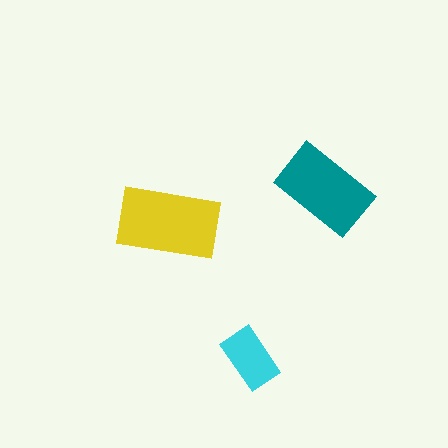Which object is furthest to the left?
The yellow rectangle is leftmost.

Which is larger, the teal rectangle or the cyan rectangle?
The teal one.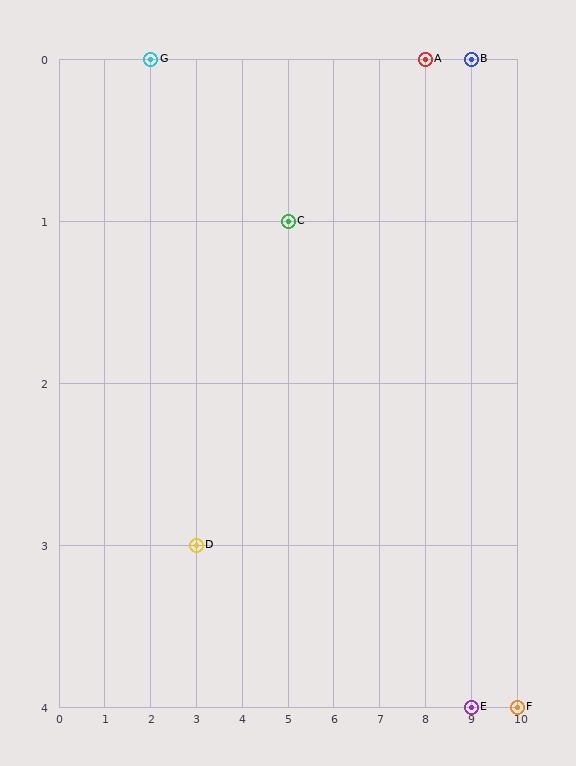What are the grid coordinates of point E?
Point E is at grid coordinates (9, 4).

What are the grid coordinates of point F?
Point F is at grid coordinates (10, 4).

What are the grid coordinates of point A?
Point A is at grid coordinates (8, 0).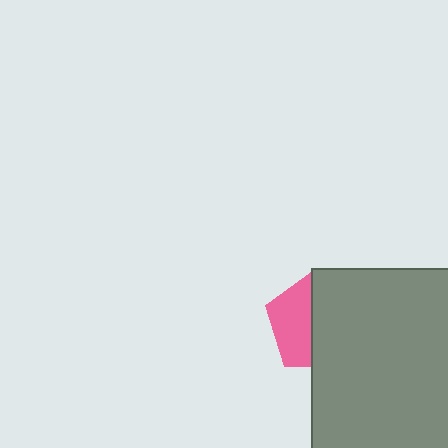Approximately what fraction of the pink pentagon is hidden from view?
Roughly 57% of the pink pentagon is hidden behind the gray square.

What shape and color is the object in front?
The object in front is a gray square.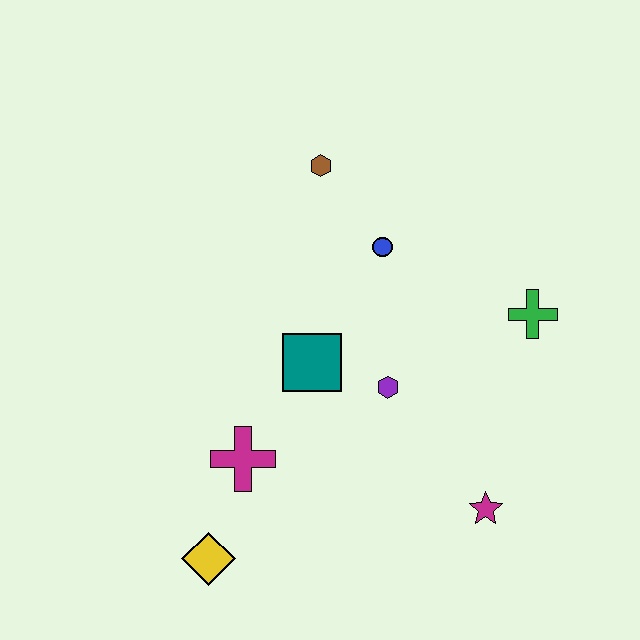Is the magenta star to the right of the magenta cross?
Yes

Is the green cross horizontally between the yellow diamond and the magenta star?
No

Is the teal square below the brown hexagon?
Yes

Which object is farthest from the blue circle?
The yellow diamond is farthest from the blue circle.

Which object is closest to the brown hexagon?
The blue circle is closest to the brown hexagon.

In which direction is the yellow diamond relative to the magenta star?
The yellow diamond is to the left of the magenta star.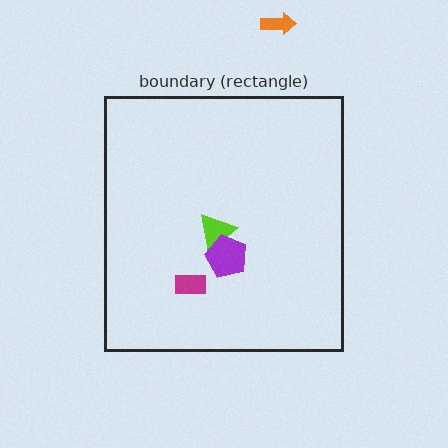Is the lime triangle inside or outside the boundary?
Inside.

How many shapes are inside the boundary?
3 inside, 1 outside.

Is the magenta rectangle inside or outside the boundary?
Inside.